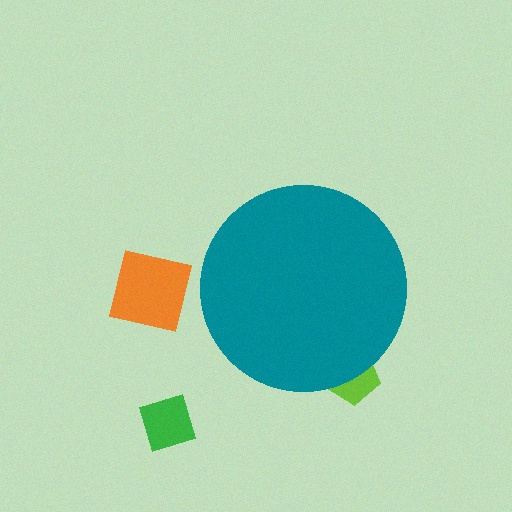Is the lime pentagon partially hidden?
Yes, the lime pentagon is partially hidden behind the teal circle.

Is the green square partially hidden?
No, the green square is fully visible.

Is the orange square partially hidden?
No, the orange square is fully visible.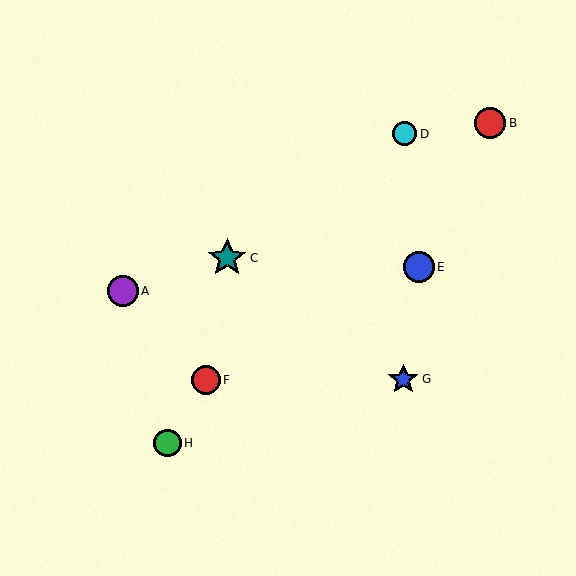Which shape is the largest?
The teal star (labeled C) is the largest.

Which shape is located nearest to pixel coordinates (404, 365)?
The blue star (labeled G) at (403, 379) is nearest to that location.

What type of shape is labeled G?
Shape G is a blue star.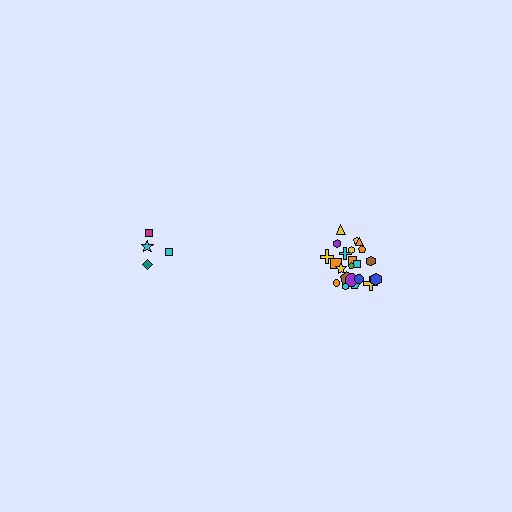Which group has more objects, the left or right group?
The right group.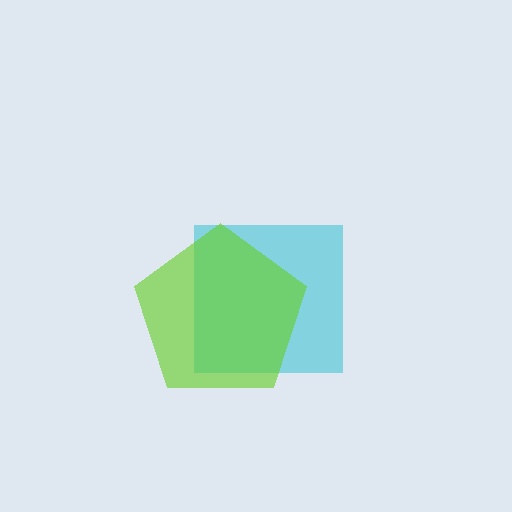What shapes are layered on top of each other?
The layered shapes are: a cyan square, a lime pentagon.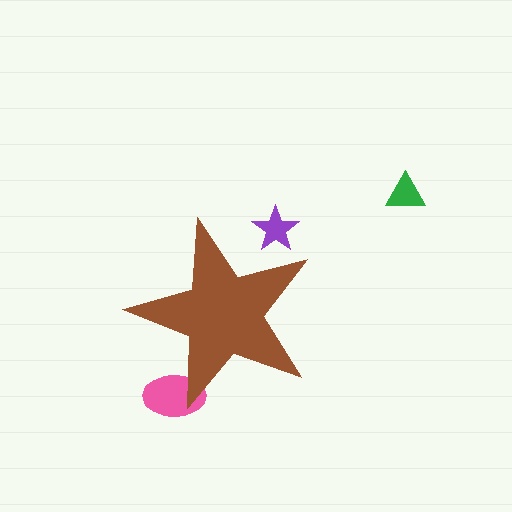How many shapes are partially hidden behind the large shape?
2 shapes are partially hidden.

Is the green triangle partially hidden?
No, the green triangle is fully visible.